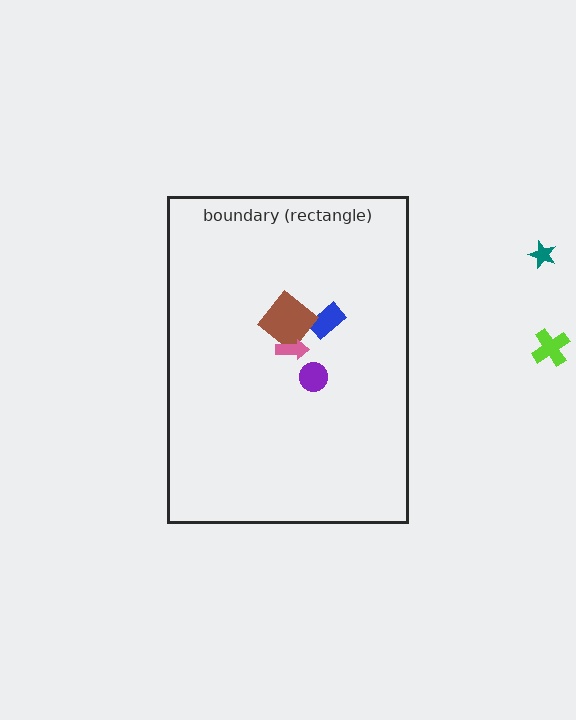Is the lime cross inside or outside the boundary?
Outside.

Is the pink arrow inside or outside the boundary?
Inside.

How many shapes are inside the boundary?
4 inside, 2 outside.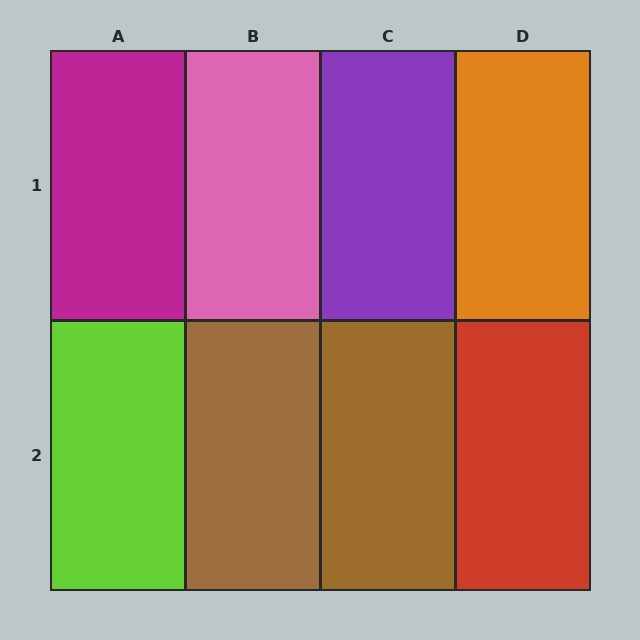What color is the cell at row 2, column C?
Brown.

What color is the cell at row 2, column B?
Brown.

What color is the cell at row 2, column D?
Red.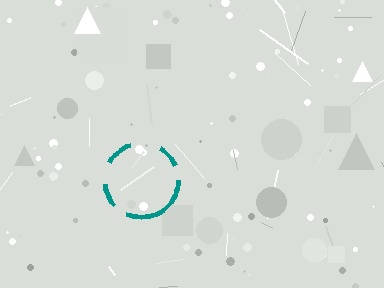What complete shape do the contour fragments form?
The contour fragments form a circle.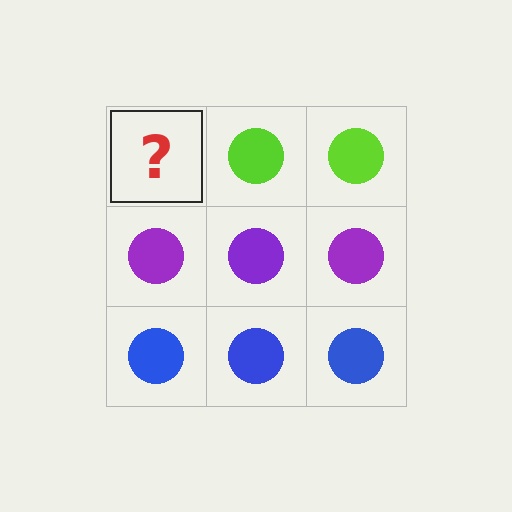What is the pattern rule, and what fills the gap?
The rule is that each row has a consistent color. The gap should be filled with a lime circle.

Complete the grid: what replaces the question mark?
The question mark should be replaced with a lime circle.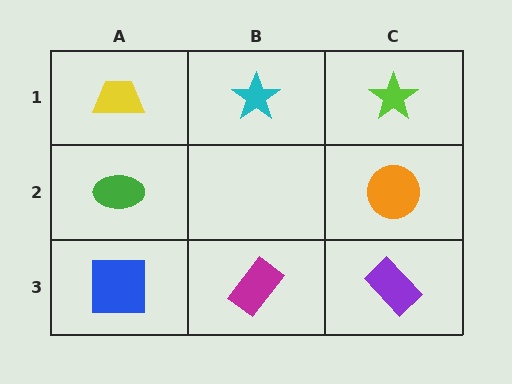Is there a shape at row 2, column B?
No, that cell is empty.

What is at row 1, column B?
A cyan star.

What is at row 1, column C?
A lime star.